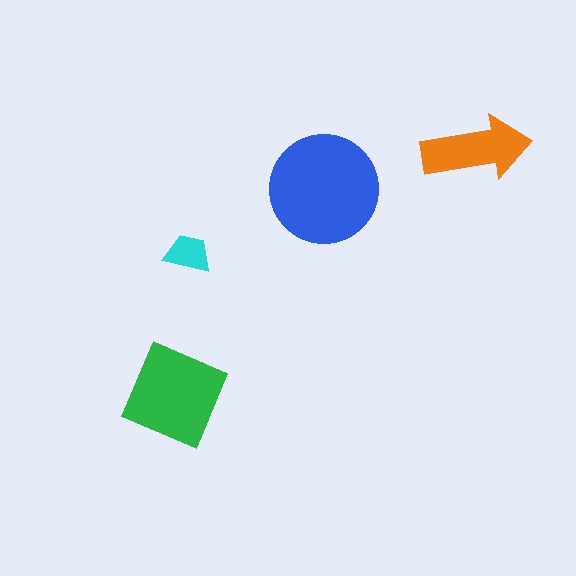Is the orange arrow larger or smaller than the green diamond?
Smaller.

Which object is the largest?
The blue circle.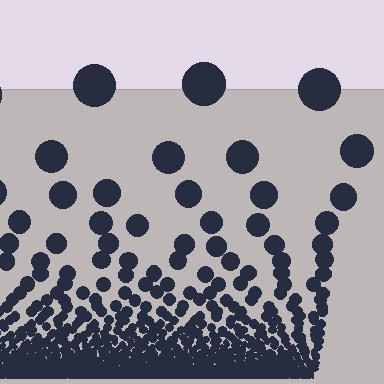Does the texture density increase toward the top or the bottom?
Density increases toward the bottom.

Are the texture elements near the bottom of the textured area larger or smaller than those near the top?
Smaller. The gradient is inverted — elements near the bottom are smaller and denser.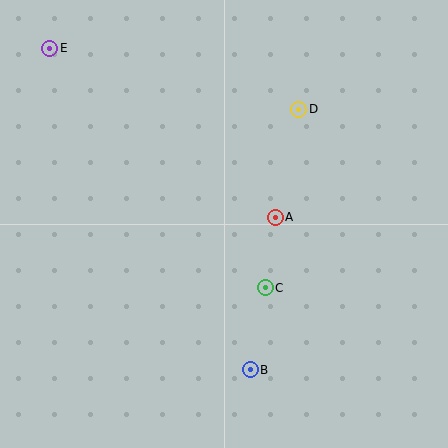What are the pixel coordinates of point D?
Point D is at (299, 109).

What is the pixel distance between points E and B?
The distance between E and B is 379 pixels.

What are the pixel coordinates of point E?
Point E is at (50, 48).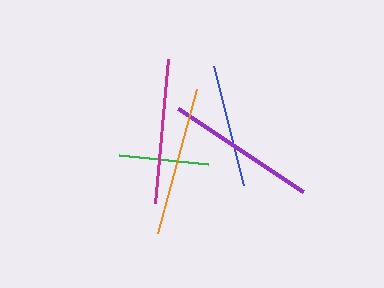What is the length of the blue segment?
The blue segment is approximately 123 pixels long.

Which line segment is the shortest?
The green line is the shortest at approximately 90 pixels.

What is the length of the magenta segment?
The magenta segment is approximately 144 pixels long.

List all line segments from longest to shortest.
From longest to shortest: purple, orange, magenta, blue, green.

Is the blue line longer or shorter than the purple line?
The purple line is longer than the blue line.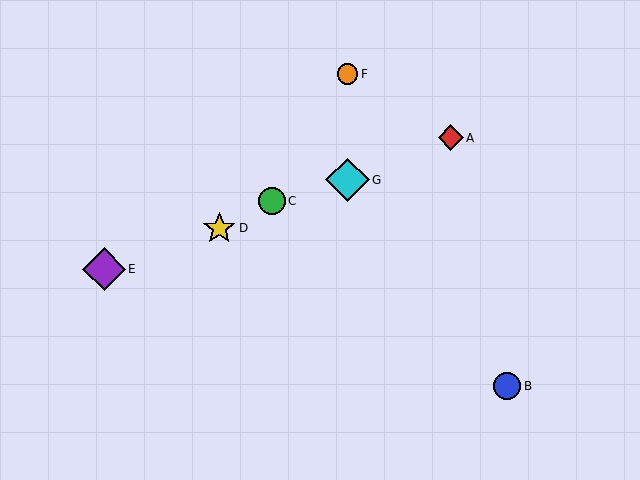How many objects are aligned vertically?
2 objects (F, G) are aligned vertically.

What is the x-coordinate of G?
Object G is at x≈348.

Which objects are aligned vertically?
Objects F, G are aligned vertically.